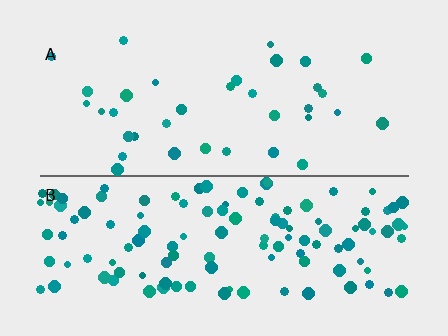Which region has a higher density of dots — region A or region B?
B (the bottom).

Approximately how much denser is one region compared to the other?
Approximately 3.4× — region B over region A.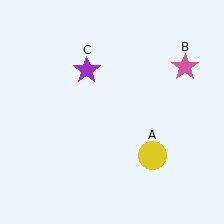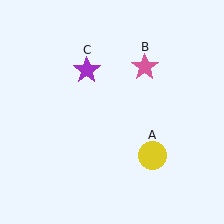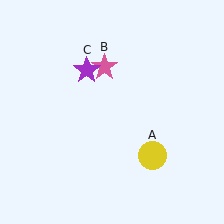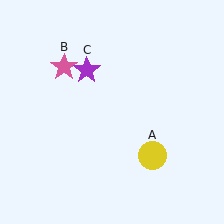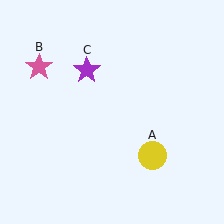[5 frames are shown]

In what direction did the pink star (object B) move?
The pink star (object B) moved left.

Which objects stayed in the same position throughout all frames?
Yellow circle (object A) and purple star (object C) remained stationary.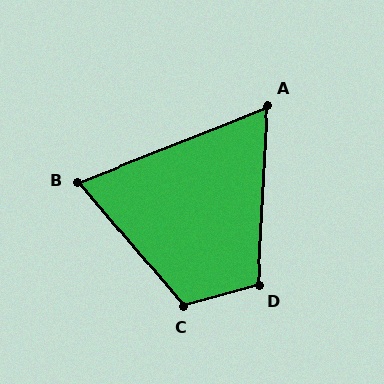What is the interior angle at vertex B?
Approximately 71 degrees (acute).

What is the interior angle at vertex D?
Approximately 109 degrees (obtuse).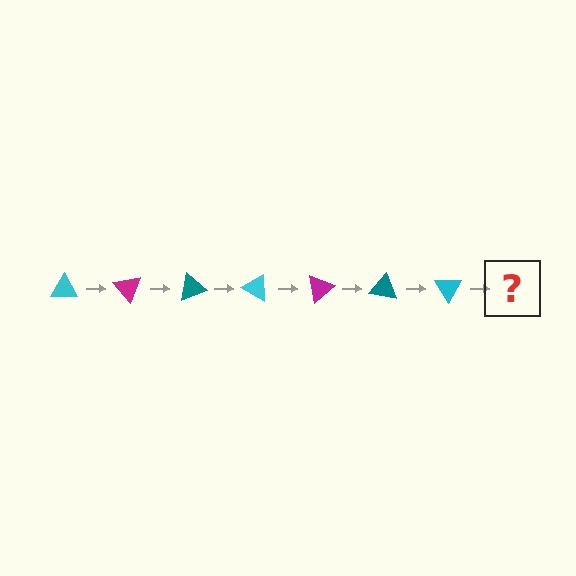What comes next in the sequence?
The next element should be a magenta triangle, rotated 350 degrees from the start.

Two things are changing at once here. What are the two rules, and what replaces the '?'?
The two rules are that it rotates 50 degrees each step and the color cycles through cyan, magenta, and teal. The '?' should be a magenta triangle, rotated 350 degrees from the start.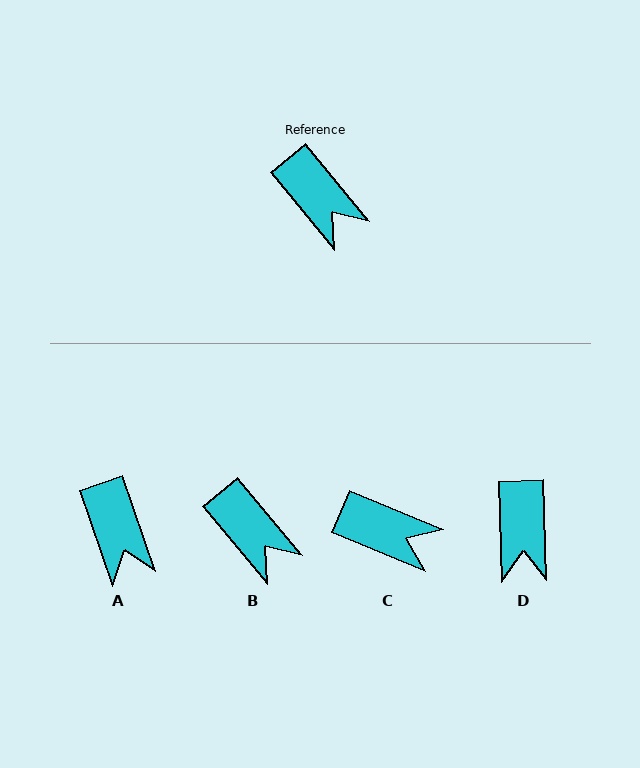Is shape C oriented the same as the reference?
No, it is off by about 28 degrees.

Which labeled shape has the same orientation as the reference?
B.